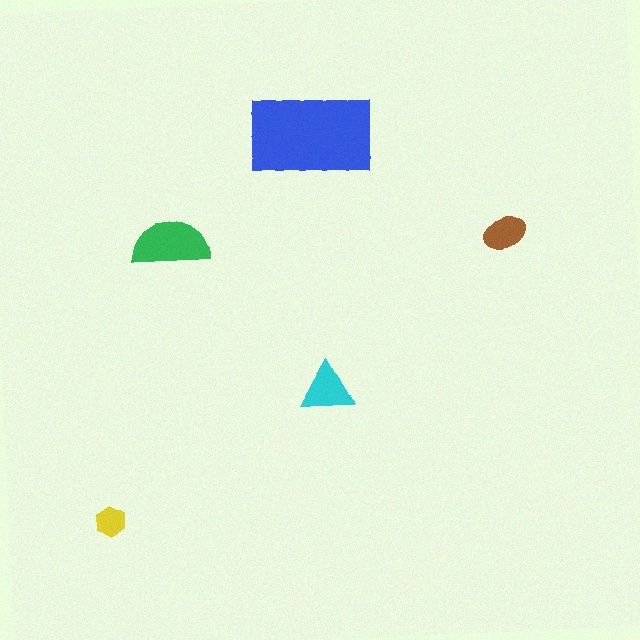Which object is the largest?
The blue rectangle.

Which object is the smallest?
The yellow hexagon.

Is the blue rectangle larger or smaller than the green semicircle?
Larger.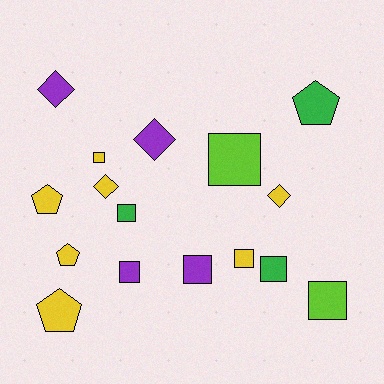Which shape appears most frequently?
Square, with 8 objects.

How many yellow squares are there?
There are 2 yellow squares.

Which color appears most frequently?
Yellow, with 7 objects.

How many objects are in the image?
There are 16 objects.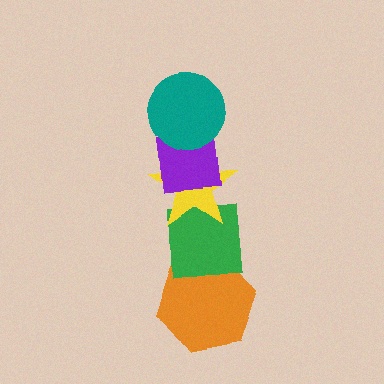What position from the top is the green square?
The green square is 4th from the top.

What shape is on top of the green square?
The yellow star is on top of the green square.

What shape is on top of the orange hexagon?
The green square is on top of the orange hexagon.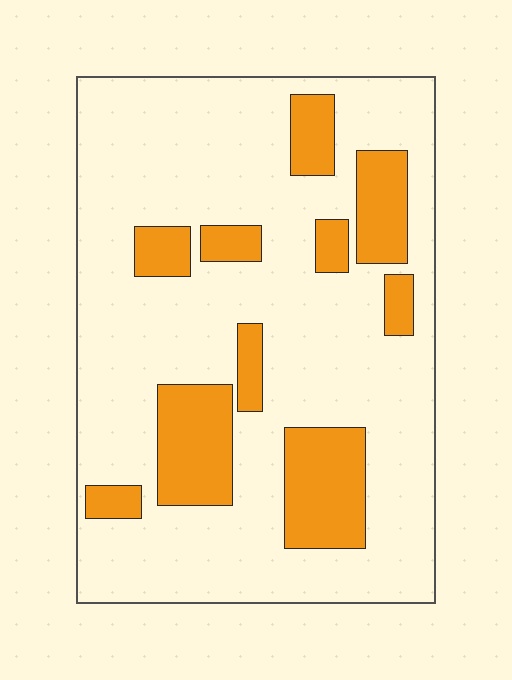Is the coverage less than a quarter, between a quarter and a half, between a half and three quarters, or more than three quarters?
Less than a quarter.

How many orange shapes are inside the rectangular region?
10.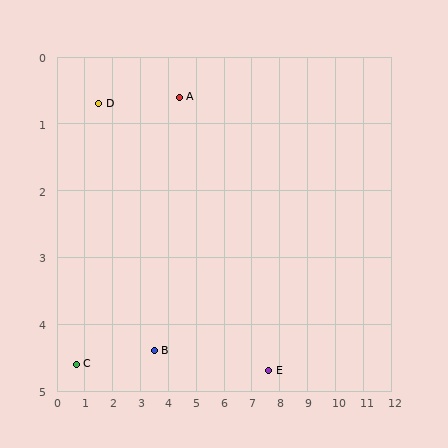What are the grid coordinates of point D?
Point D is at approximately (1.5, 0.7).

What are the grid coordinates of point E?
Point E is at approximately (7.6, 4.7).